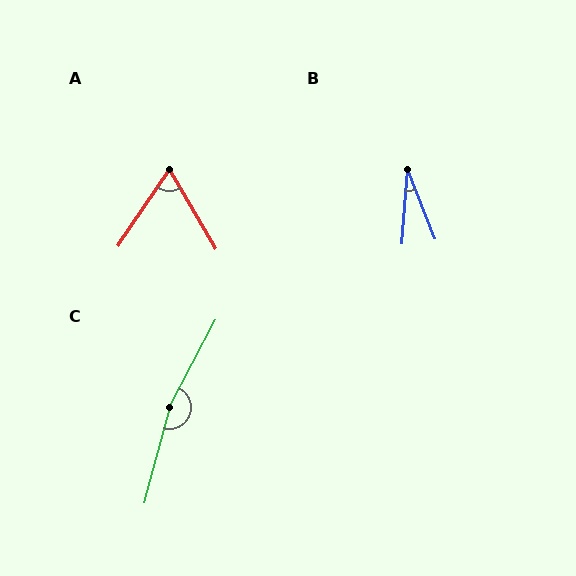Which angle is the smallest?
B, at approximately 26 degrees.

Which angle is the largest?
C, at approximately 167 degrees.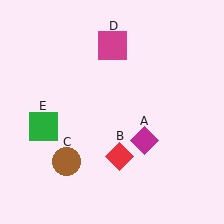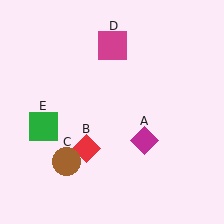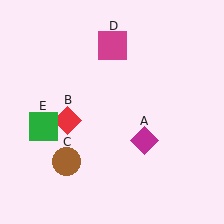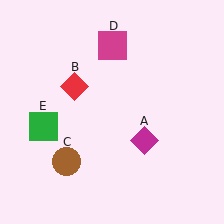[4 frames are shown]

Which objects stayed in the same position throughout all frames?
Magenta diamond (object A) and brown circle (object C) and magenta square (object D) and green square (object E) remained stationary.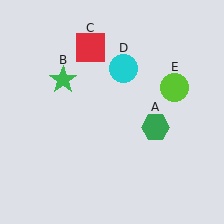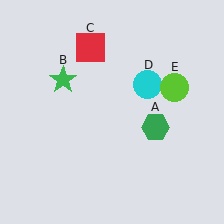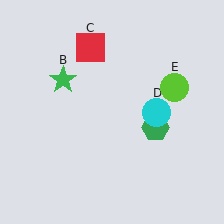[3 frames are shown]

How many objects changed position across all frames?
1 object changed position: cyan circle (object D).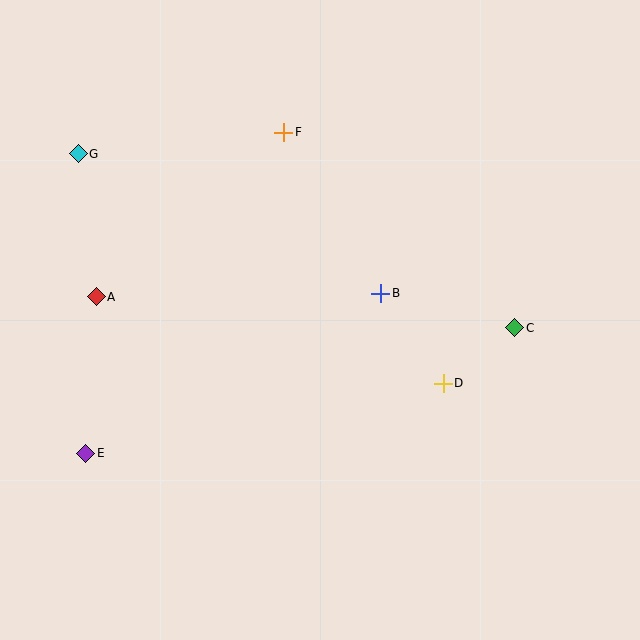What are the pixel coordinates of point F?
Point F is at (284, 132).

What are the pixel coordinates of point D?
Point D is at (443, 383).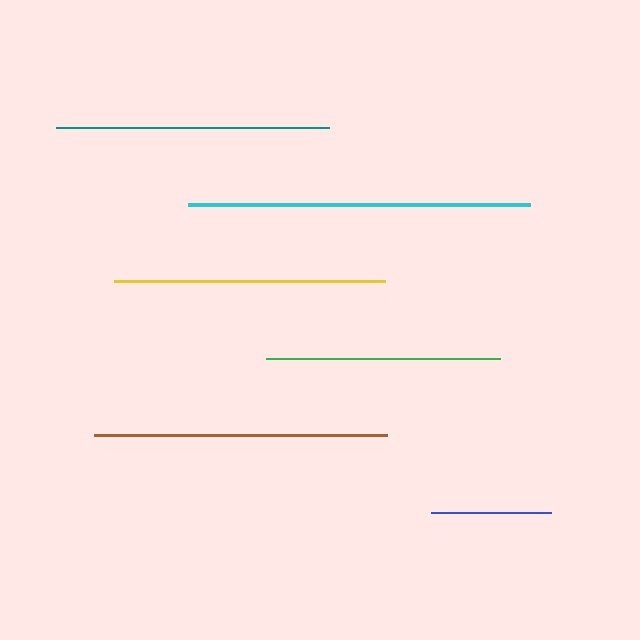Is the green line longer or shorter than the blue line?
The green line is longer than the blue line.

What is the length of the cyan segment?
The cyan segment is approximately 342 pixels long.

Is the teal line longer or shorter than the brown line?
The brown line is longer than the teal line.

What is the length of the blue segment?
The blue segment is approximately 120 pixels long.